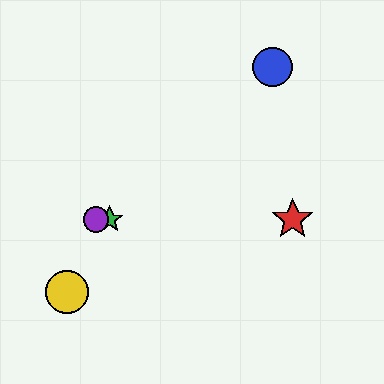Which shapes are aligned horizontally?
The red star, the green star, the purple circle are aligned horizontally.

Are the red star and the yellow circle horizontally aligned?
No, the red star is at y≈219 and the yellow circle is at y≈292.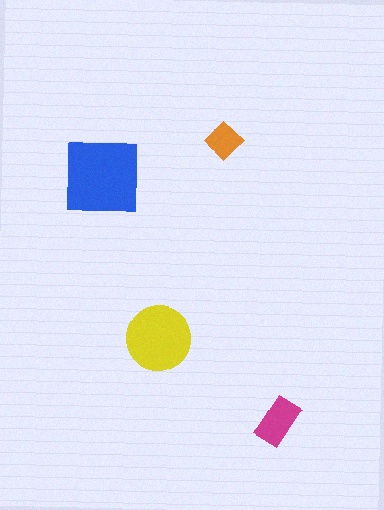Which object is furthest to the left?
The blue square is leftmost.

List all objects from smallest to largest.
The orange diamond, the magenta rectangle, the yellow circle, the blue square.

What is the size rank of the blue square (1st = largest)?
1st.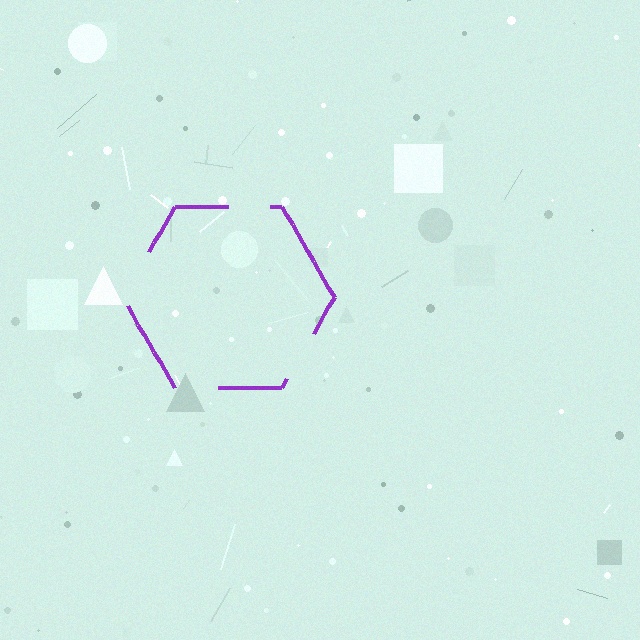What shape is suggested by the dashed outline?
The dashed outline suggests a hexagon.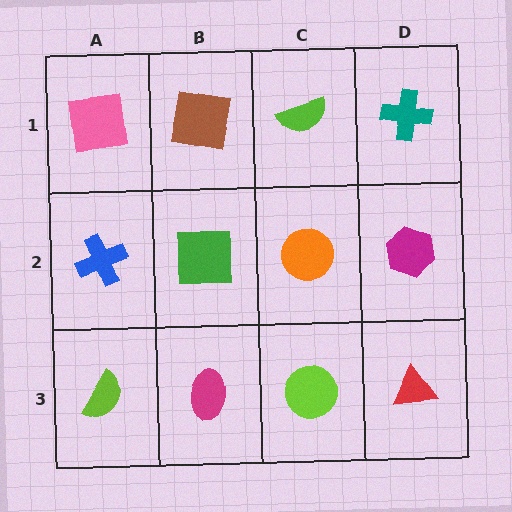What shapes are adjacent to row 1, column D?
A magenta hexagon (row 2, column D), a lime semicircle (row 1, column C).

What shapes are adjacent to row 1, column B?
A green square (row 2, column B), a pink square (row 1, column A), a lime semicircle (row 1, column C).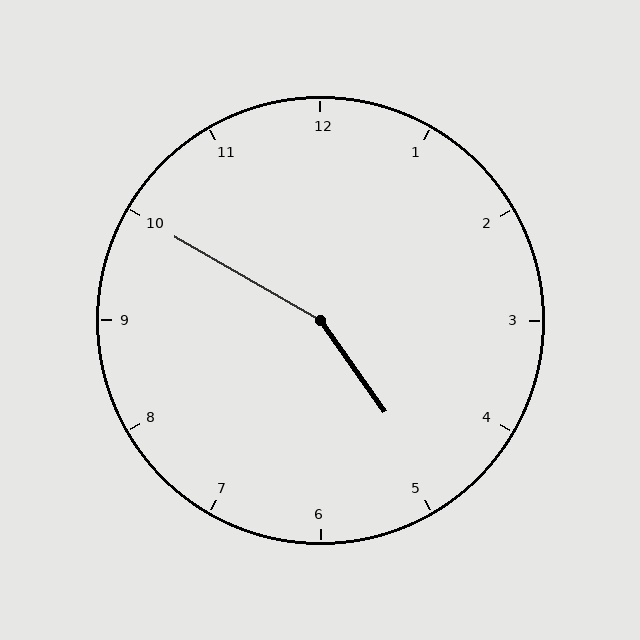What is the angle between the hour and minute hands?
Approximately 155 degrees.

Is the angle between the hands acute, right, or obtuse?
It is obtuse.